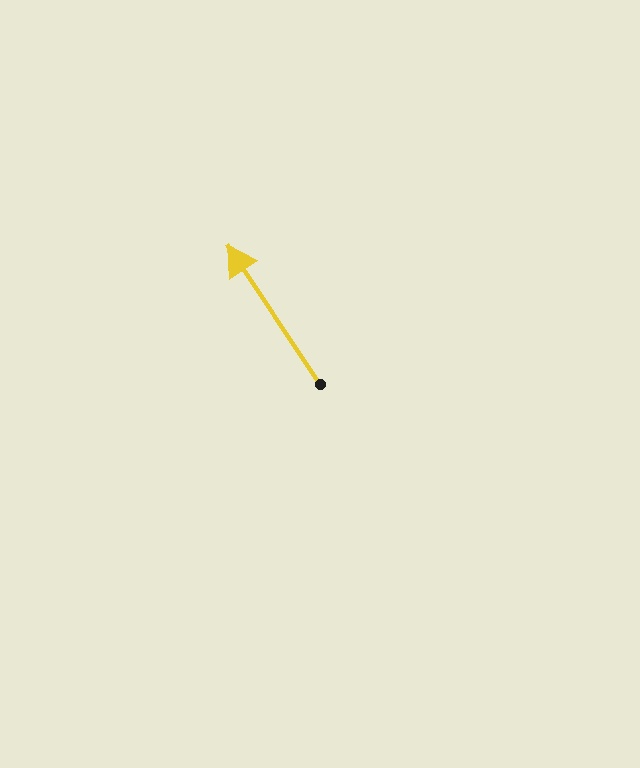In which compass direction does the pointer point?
Northwest.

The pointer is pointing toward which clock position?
Roughly 11 o'clock.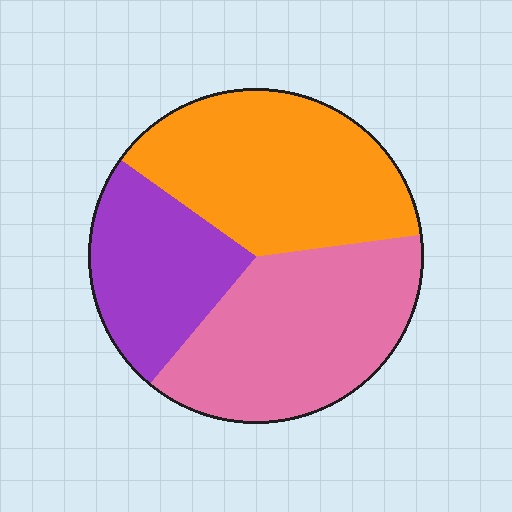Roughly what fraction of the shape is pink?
Pink takes up about three eighths (3/8) of the shape.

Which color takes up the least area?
Purple, at roughly 25%.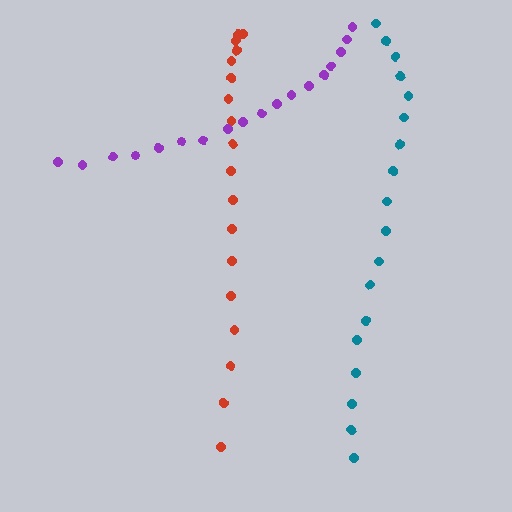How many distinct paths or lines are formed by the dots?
There are 3 distinct paths.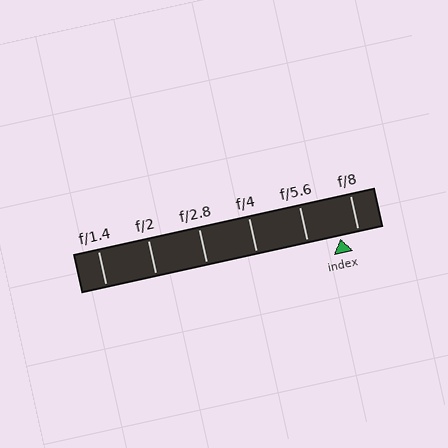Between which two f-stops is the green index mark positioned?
The index mark is between f/5.6 and f/8.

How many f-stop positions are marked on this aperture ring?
There are 6 f-stop positions marked.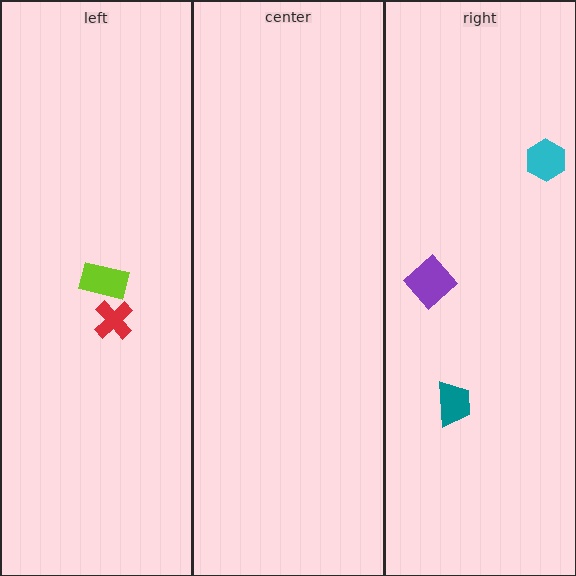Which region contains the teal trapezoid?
The right region.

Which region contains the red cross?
The left region.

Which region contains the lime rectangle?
The left region.